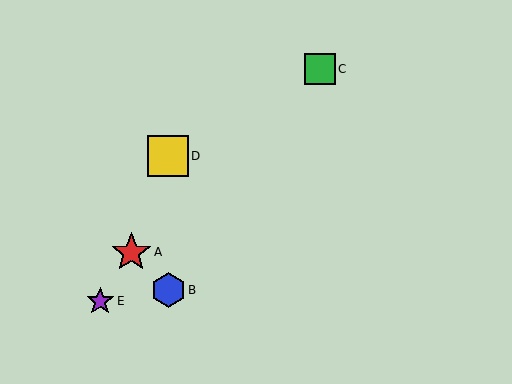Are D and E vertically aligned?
No, D is at x≈168 and E is at x≈100.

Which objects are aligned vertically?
Objects B, D are aligned vertically.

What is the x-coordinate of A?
Object A is at x≈131.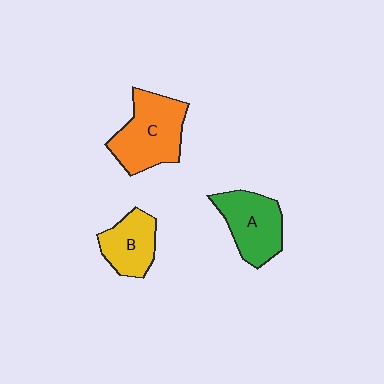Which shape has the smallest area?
Shape B (yellow).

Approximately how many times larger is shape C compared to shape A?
Approximately 1.2 times.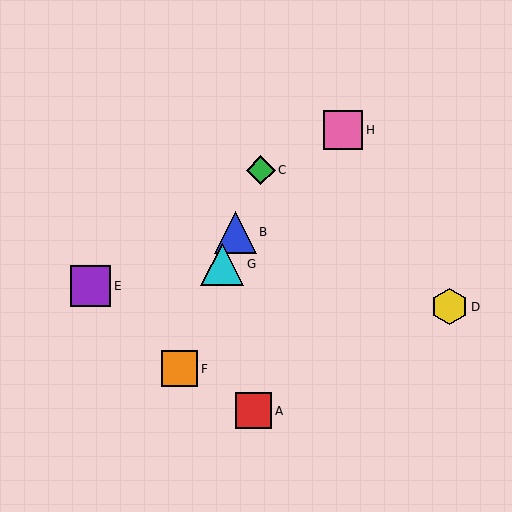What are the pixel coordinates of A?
Object A is at (254, 411).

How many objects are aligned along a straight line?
4 objects (B, C, F, G) are aligned along a straight line.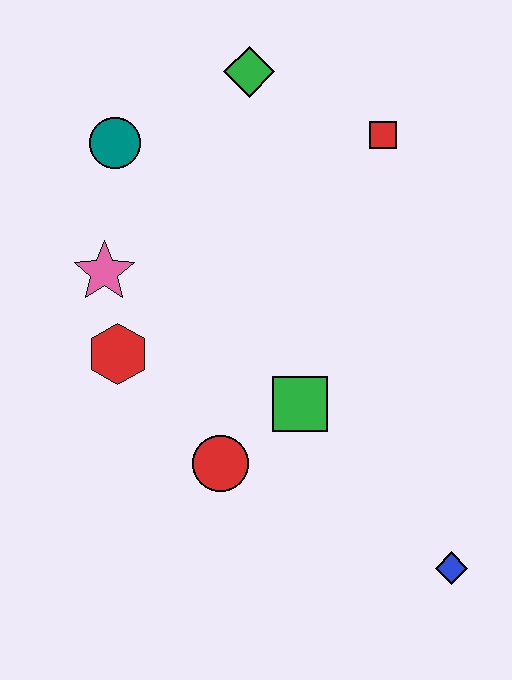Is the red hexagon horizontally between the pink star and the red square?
Yes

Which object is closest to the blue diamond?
The green square is closest to the blue diamond.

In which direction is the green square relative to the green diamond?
The green square is below the green diamond.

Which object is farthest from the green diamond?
The blue diamond is farthest from the green diamond.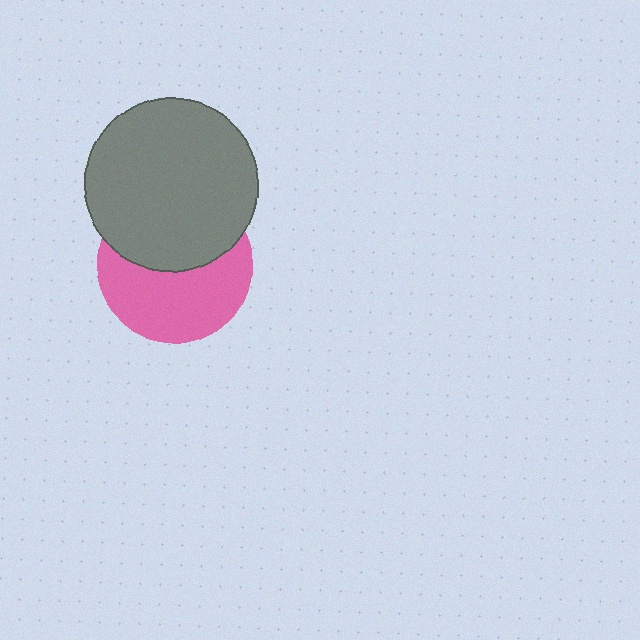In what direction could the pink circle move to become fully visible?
The pink circle could move down. That would shift it out from behind the gray circle entirely.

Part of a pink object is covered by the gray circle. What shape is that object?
It is a circle.